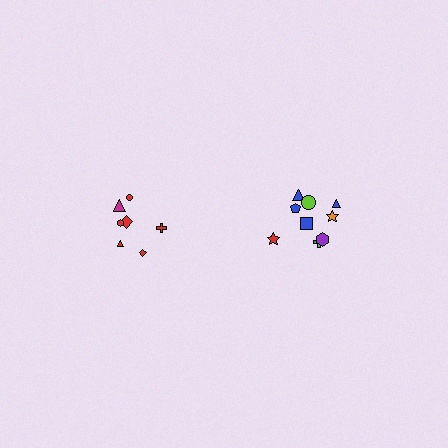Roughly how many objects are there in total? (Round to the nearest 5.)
Roughly 15 objects in total.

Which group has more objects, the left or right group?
The right group.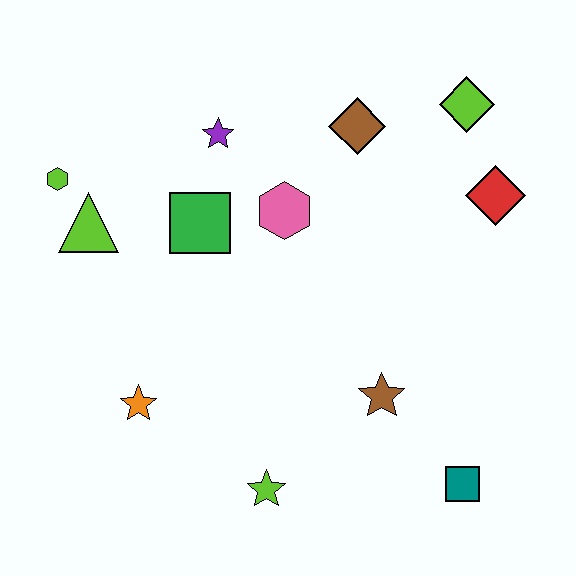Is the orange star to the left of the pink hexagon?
Yes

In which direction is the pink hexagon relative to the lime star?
The pink hexagon is above the lime star.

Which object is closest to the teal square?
The brown star is closest to the teal square.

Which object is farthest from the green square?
The teal square is farthest from the green square.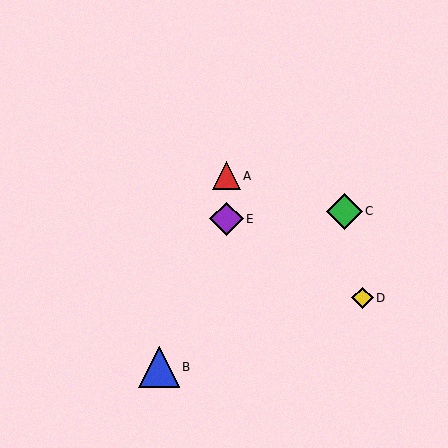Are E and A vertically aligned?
Yes, both are at x≈227.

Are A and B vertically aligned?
No, A is at x≈227 and B is at x≈159.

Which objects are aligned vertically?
Objects A, E are aligned vertically.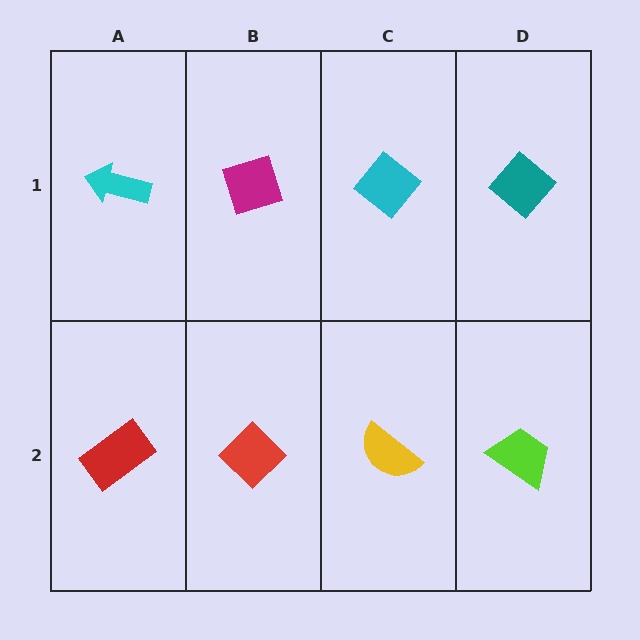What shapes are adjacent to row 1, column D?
A lime trapezoid (row 2, column D), a cyan diamond (row 1, column C).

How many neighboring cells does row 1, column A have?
2.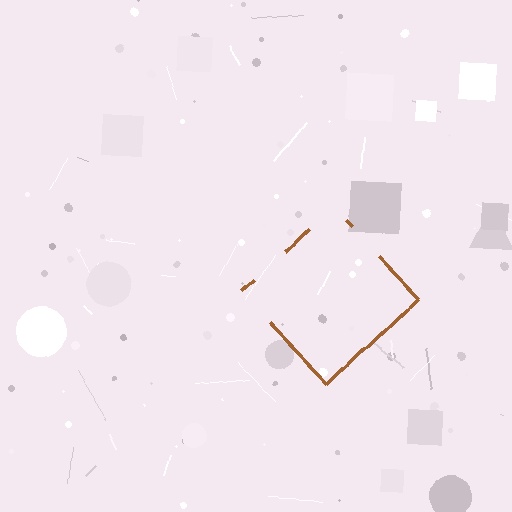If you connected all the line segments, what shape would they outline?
They would outline a diamond.